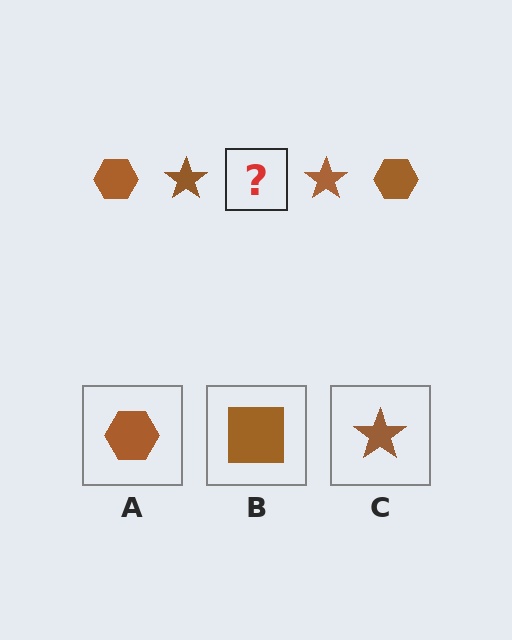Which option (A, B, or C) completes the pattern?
A.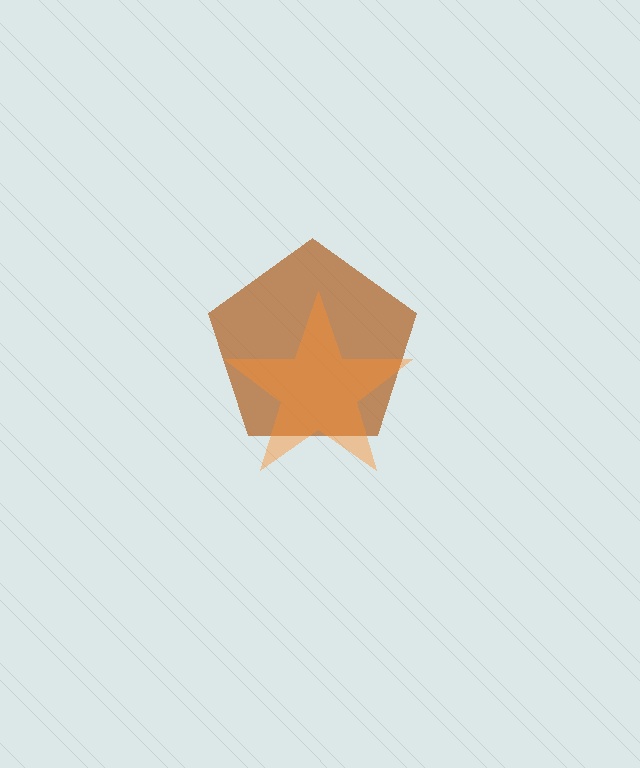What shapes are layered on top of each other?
The layered shapes are: a brown pentagon, an orange star.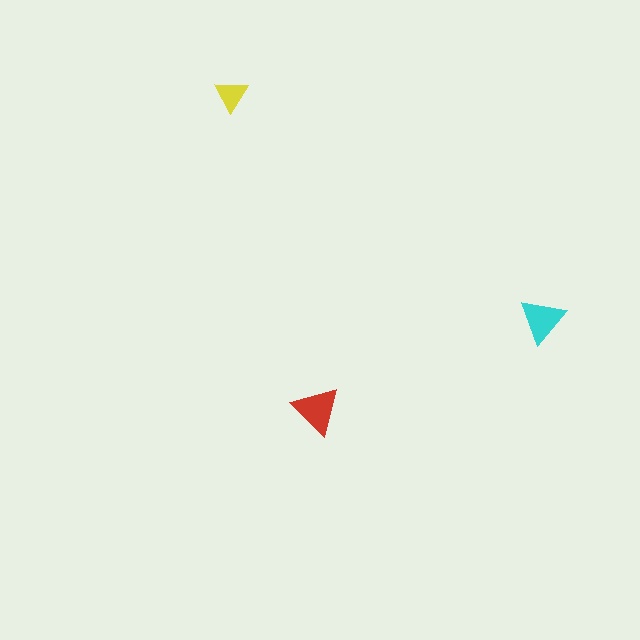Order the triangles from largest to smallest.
the red one, the cyan one, the yellow one.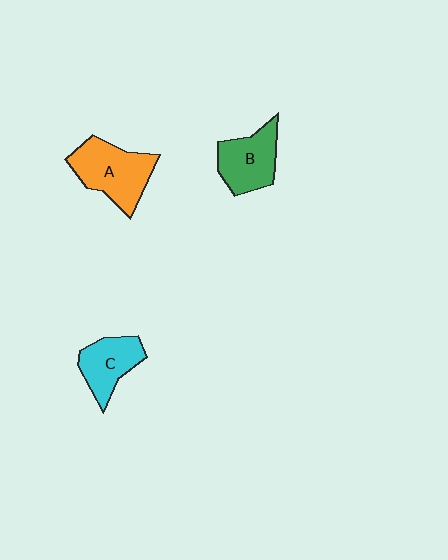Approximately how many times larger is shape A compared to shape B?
Approximately 1.3 times.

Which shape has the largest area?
Shape A (orange).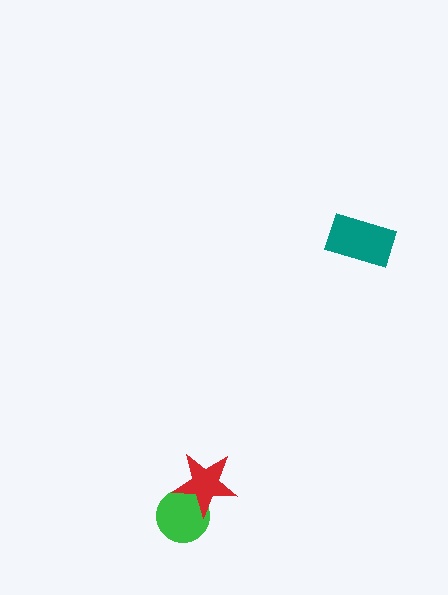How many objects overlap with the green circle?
1 object overlaps with the green circle.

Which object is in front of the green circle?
The red star is in front of the green circle.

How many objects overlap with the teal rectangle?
0 objects overlap with the teal rectangle.